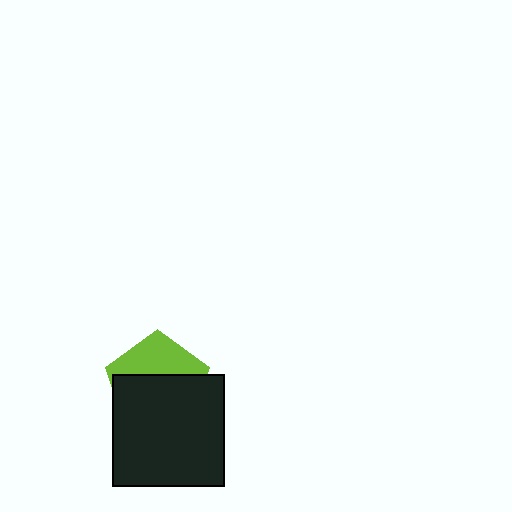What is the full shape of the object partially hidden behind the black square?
The partially hidden object is a lime pentagon.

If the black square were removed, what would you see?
You would see the complete lime pentagon.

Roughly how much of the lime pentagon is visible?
A small part of it is visible (roughly 37%).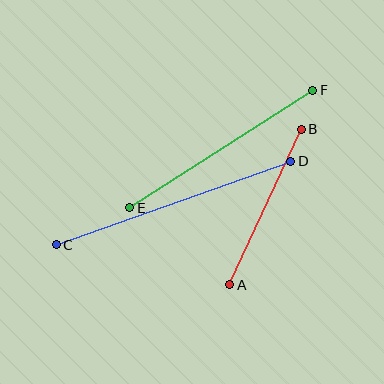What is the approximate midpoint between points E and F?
The midpoint is at approximately (221, 149) pixels.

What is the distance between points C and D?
The distance is approximately 249 pixels.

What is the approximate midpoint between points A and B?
The midpoint is at approximately (265, 207) pixels.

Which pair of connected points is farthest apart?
Points C and D are farthest apart.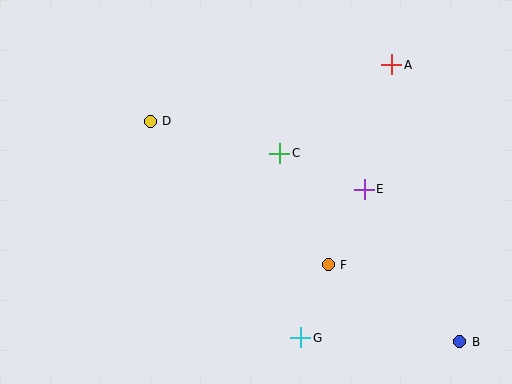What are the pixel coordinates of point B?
Point B is at (460, 342).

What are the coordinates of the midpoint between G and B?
The midpoint between G and B is at (380, 340).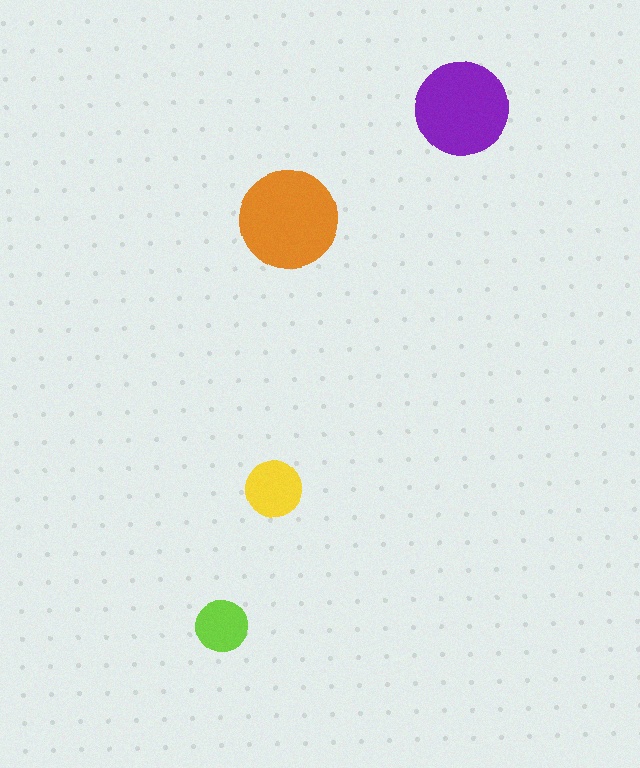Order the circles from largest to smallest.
the orange one, the purple one, the yellow one, the lime one.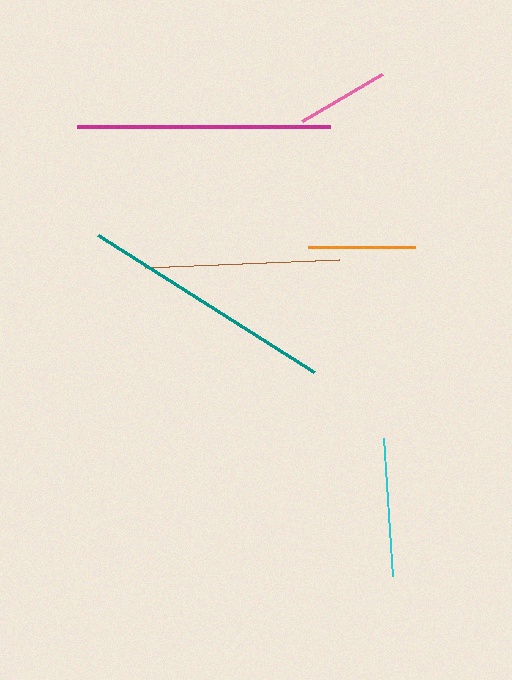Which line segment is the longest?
The teal line is the longest at approximately 256 pixels.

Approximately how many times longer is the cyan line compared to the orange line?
The cyan line is approximately 1.3 times the length of the orange line.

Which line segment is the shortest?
The pink line is the shortest at approximately 93 pixels.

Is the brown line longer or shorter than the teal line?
The teal line is longer than the brown line.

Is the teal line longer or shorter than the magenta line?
The teal line is longer than the magenta line.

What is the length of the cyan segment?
The cyan segment is approximately 139 pixels long.